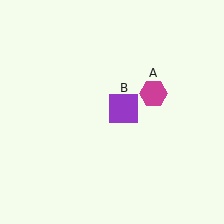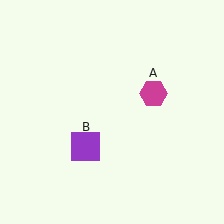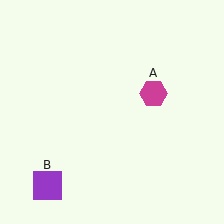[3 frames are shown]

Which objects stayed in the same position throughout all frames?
Magenta hexagon (object A) remained stationary.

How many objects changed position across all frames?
1 object changed position: purple square (object B).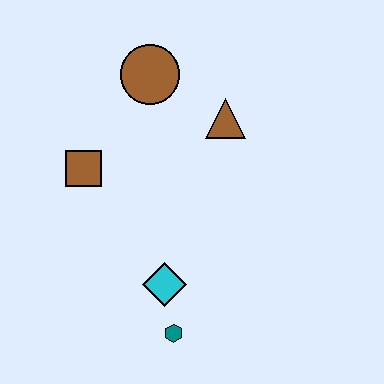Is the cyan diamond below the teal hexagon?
No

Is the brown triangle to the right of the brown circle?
Yes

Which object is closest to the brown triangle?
The brown circle is closest to the brown triangle.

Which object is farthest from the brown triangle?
The teal hexagon is farthest from the brown triangle.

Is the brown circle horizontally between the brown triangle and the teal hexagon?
No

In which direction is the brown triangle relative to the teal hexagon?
The brown triangle is above the teal hexagon.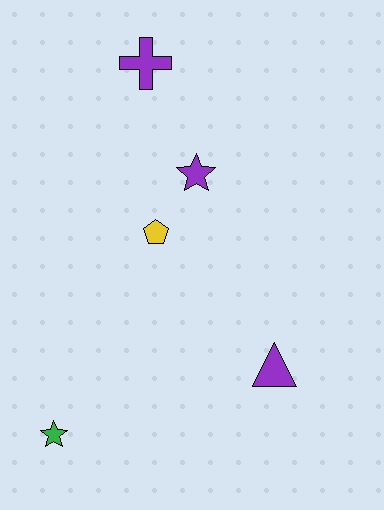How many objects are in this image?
There are 5 objects.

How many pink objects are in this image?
There are no pink objects.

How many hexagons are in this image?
There are no hexagons.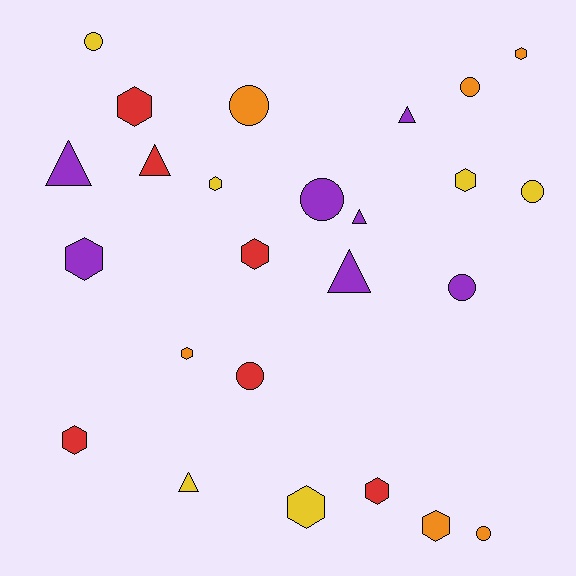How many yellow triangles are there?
There is 1 yellow triangle.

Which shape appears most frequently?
Hexagon, with 11 objects.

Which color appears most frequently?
Purple, with 7 objects.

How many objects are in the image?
There are 25 objects.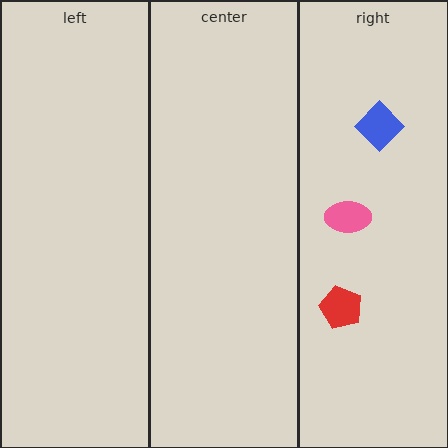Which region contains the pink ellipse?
The right region.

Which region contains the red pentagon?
The right region.